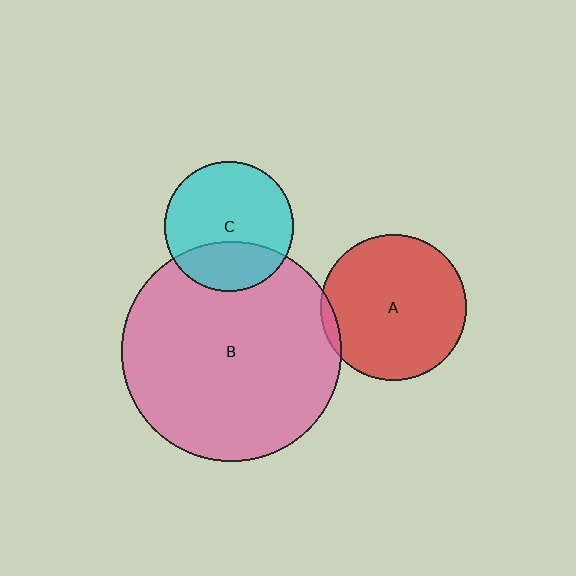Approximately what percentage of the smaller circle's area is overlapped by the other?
Approximately 5%.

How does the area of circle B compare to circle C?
Approximately 2.9 times.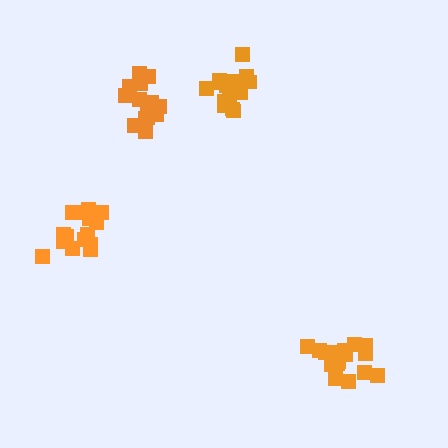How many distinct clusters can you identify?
There are 4 distinct clusters.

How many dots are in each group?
Group 1: 15 dots, Group 2: 18 dots, Group 3: 15 dots, Group 4: 16 dots (64 total).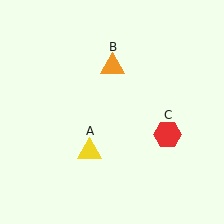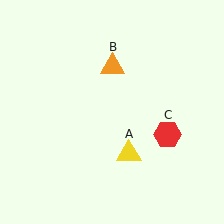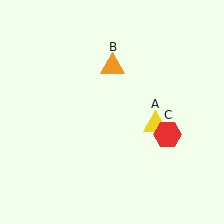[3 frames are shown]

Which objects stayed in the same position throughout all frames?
Orange triangle (object B) and red hexagon (object C) remained stationary.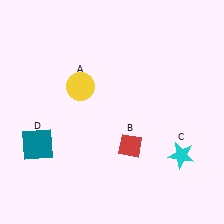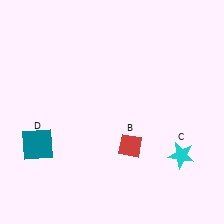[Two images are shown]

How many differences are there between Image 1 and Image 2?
There is 1 difference between the two images.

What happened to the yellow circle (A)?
The yellow circle (A) was removed in Image 2. It was in the top-left area of Image 1.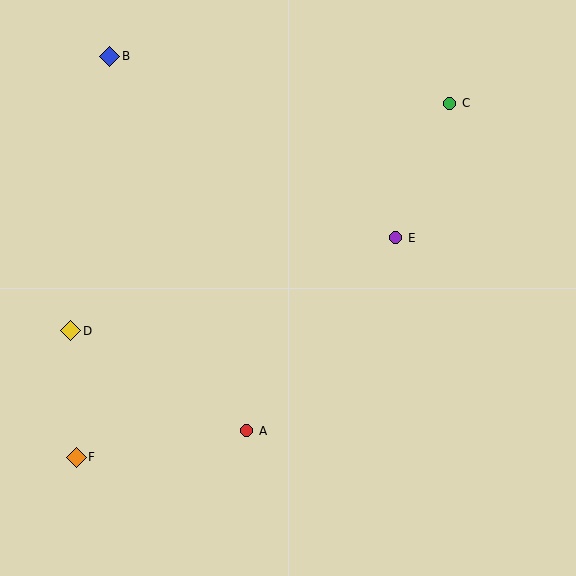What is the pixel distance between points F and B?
The distance between F and B is 402 pixels.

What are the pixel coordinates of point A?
Point A is at (247, 431).